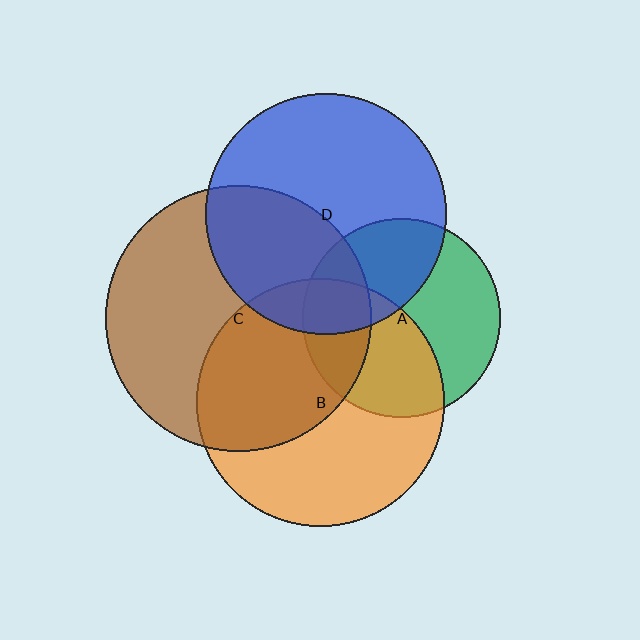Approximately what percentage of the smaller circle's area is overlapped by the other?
Approximately 35%.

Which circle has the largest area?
Circle C (brown).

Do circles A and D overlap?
Yes.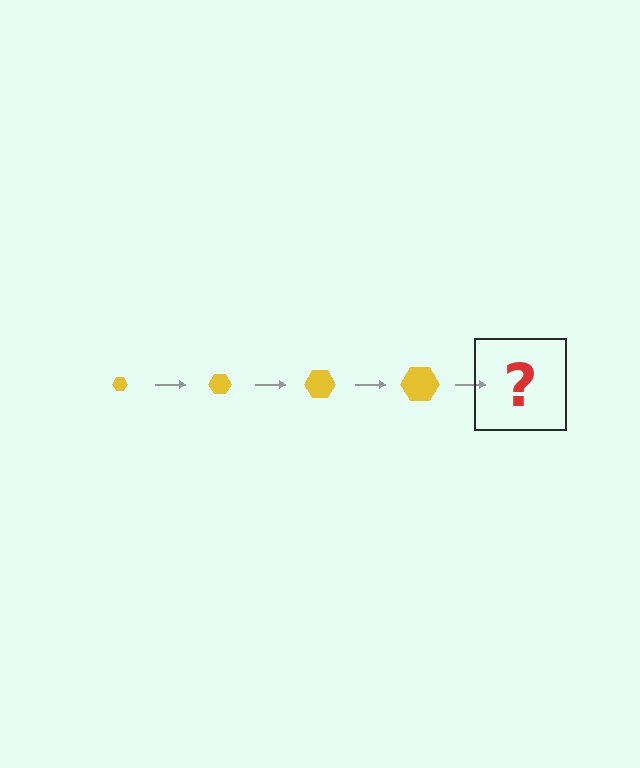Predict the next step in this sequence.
The next step is a yellow hexagon, larger than the previous one.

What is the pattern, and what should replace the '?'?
The pattern is that the hexagon gets progressively larger each step. The '?' should be a yellow hexagon, larger than the previous one.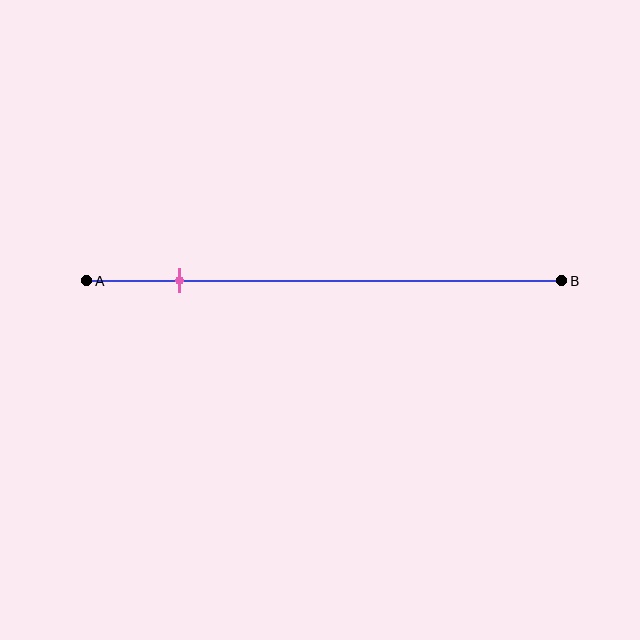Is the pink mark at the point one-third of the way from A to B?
No, the mark is at about 20% from A, not at the 33% one-third point.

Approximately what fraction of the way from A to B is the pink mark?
The pink mark is approximately 20% of the way from A to B.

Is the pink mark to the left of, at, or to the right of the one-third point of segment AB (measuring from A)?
The pink mark is to the left of the one-third point of segment AB.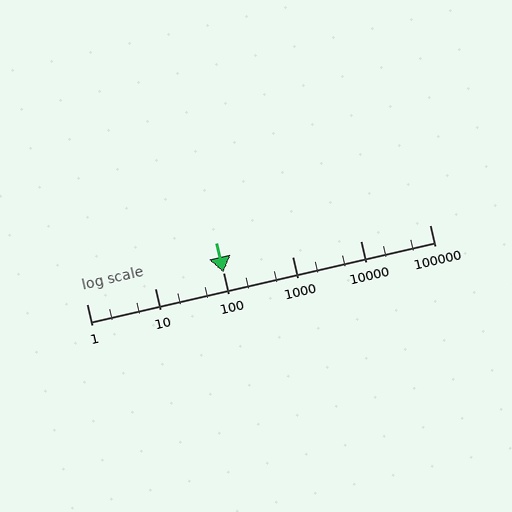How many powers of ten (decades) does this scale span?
The scale spans 5 decades, from 1 to 100000.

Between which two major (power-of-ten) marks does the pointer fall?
The pointer is between 100 and 1000.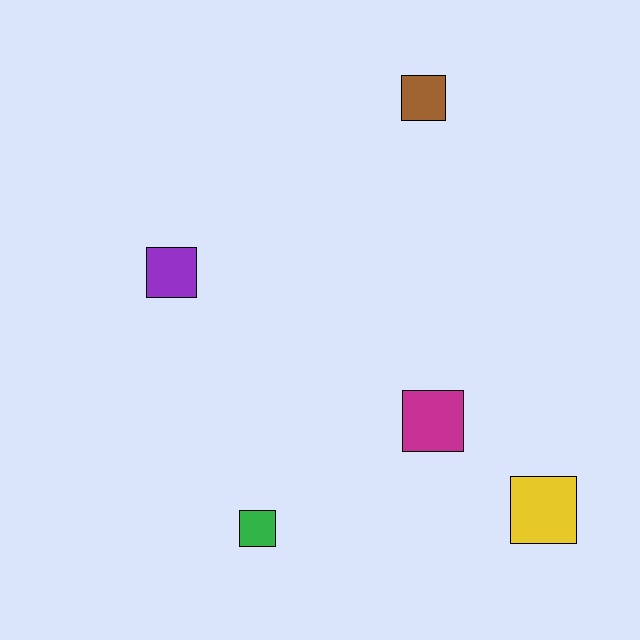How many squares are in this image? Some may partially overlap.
There are 5 squares.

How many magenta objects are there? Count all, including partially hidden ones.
There is 1 magenta object.